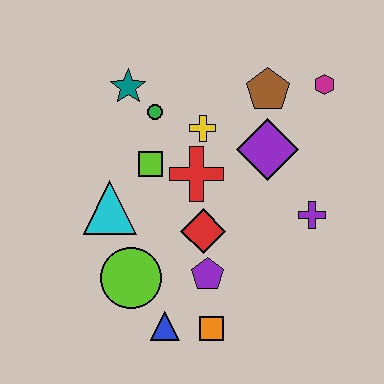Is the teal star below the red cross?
No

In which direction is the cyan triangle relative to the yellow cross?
The cyan triangle is to the left of the yellow cross.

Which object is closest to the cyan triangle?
The lime square is closest to the cyan triangle.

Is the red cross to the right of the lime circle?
Yes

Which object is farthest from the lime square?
The magenta hexagon is farthest from the lime square.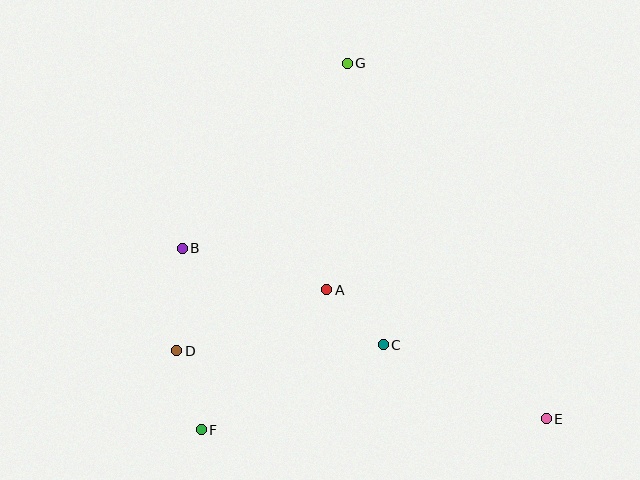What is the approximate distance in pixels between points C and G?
The distance between C and G is approximately 284 pixels.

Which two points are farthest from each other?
Points E and G are farthest from each other.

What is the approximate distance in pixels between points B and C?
The distance between B and C is approximately 223 pixels.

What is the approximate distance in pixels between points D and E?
The distance between D and E is approximately 376 pixels.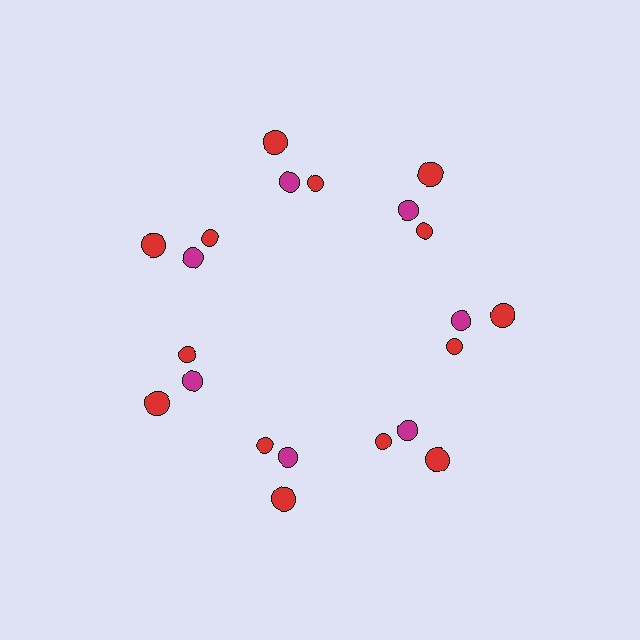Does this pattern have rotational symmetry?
Yes, this pattern has 7-fold rotational symmetry. It looks the same after rotating 51 degrees around the center.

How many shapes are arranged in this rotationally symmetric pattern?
There are 21 shapes, arranged in 7 groups of 3.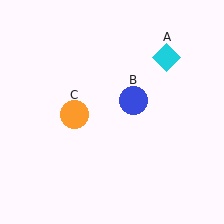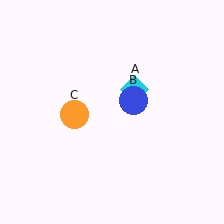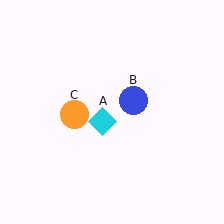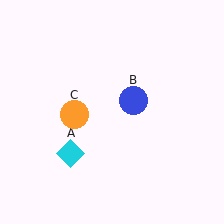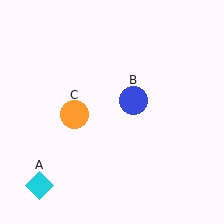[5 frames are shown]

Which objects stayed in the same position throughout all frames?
Blue circle (object B) and orange circle (object C) remained stationary.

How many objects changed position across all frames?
1 object changed position: cyan diamond (object A).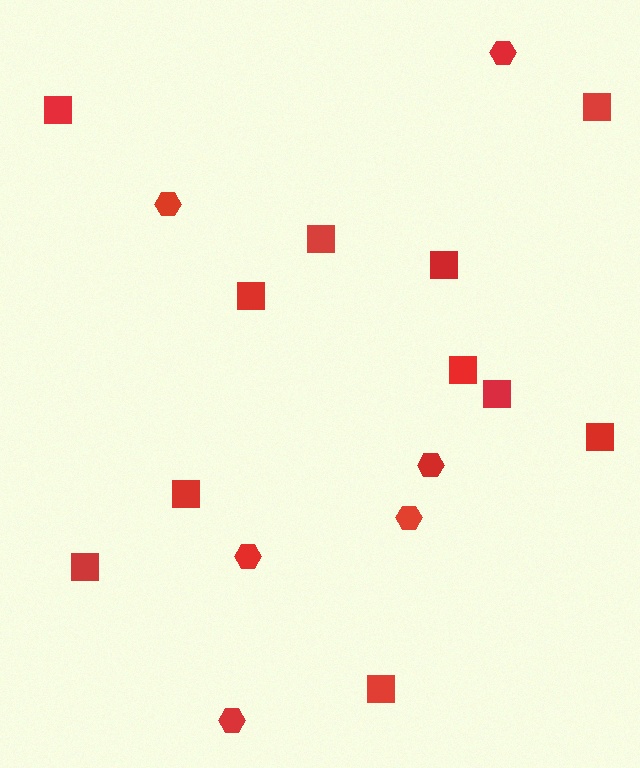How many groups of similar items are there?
There are 2 groups: one group of squares (11) and one group of hexagons (6).